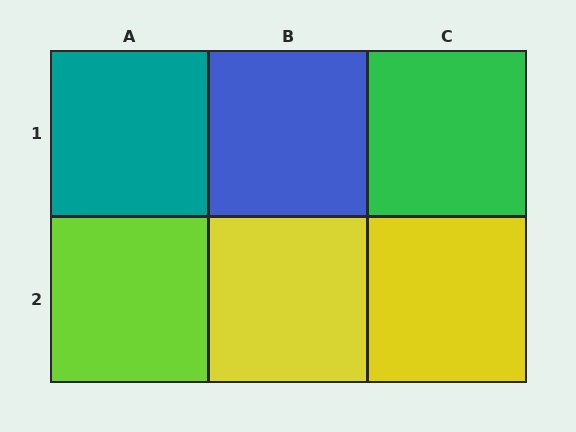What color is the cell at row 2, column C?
Yellow.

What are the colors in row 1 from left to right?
Teal, blue, green.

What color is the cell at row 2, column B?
Yellow.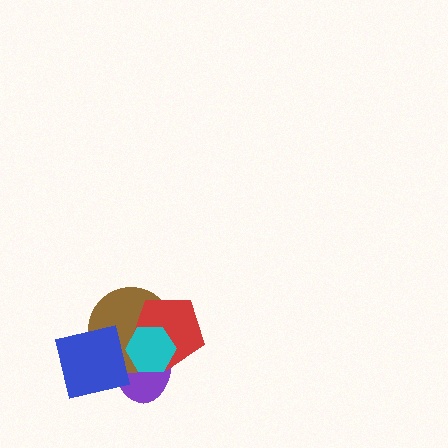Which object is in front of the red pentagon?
The cyan hexagon is in front of the red pentagon.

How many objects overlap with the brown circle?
4 objects overlap with the brown circle.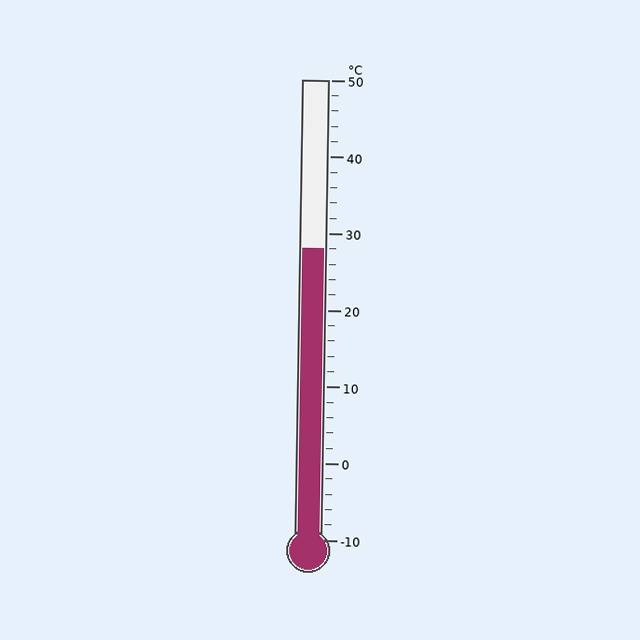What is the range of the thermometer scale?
The thermometer scale ranges from -10°C to 50°C.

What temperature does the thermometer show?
The thermometer shows approximately 28°C.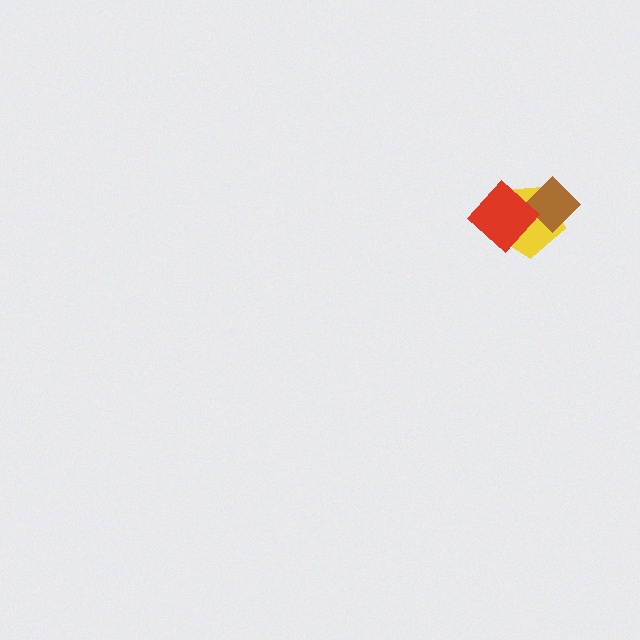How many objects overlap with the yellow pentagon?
2 objects overlap with the yellow pentagon.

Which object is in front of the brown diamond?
The red diamond is in front of the brown diamond.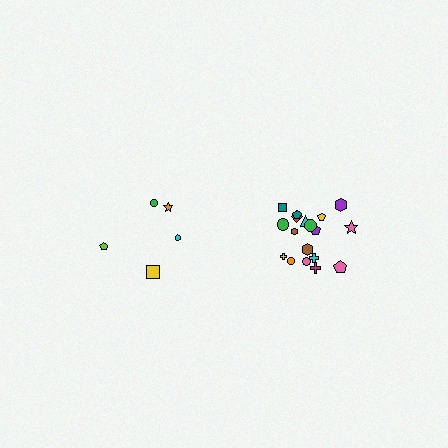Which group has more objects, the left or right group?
The right group.